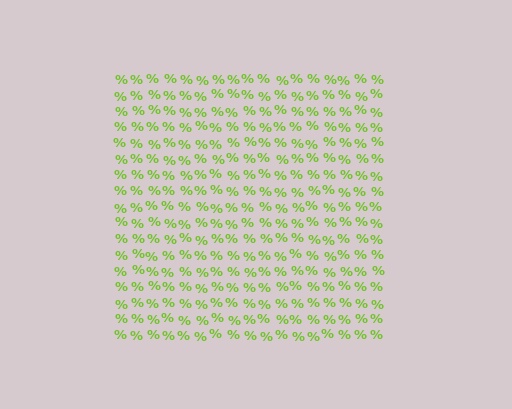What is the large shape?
The large shape is a square.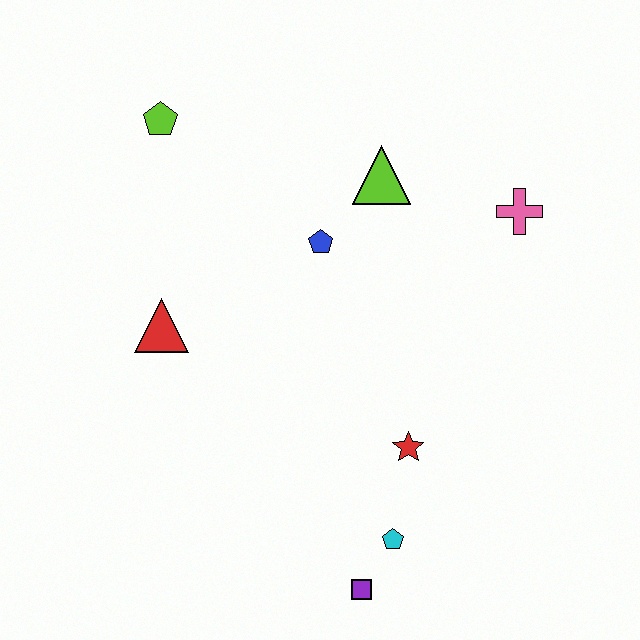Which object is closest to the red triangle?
The blue pentagon is closest to the red triangle.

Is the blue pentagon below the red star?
No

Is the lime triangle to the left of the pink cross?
Yes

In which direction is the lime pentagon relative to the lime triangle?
The lime pentagon is to the left of the lime triangle.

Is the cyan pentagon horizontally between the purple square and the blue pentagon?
No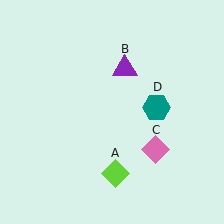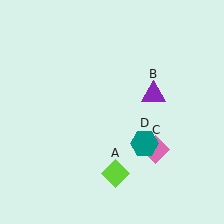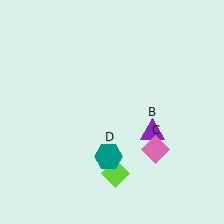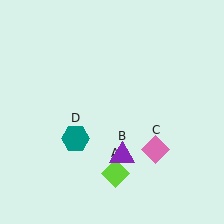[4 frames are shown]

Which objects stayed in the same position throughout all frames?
Lime diamond (object A) and pink diamond (object C) remained stationary.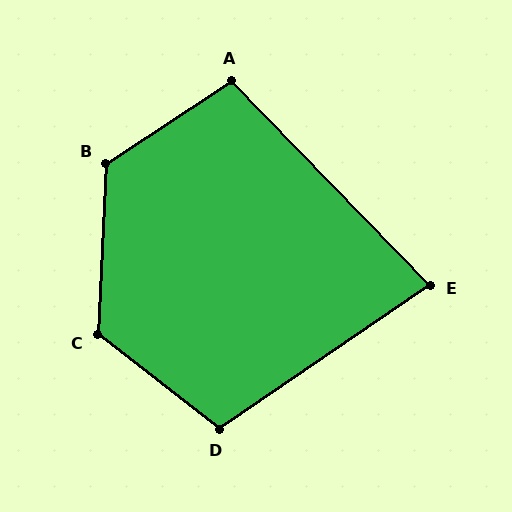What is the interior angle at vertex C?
Approximately 125 degrees (obtuse).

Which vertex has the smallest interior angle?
E, at approximately 80 degrees.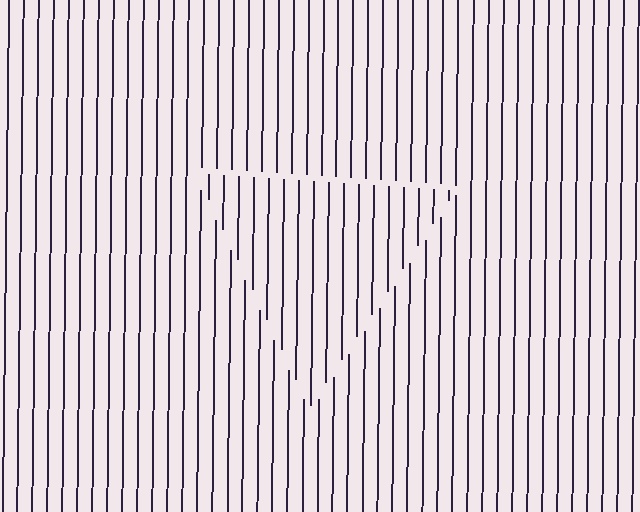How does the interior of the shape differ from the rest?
The interior of the shape contains the same grating, shifted by half a period — the contour is defined by the phase discontinuity where line-ends from the inner and outer gratings abut.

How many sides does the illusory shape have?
3 sides — the line-ends trace a triangle.